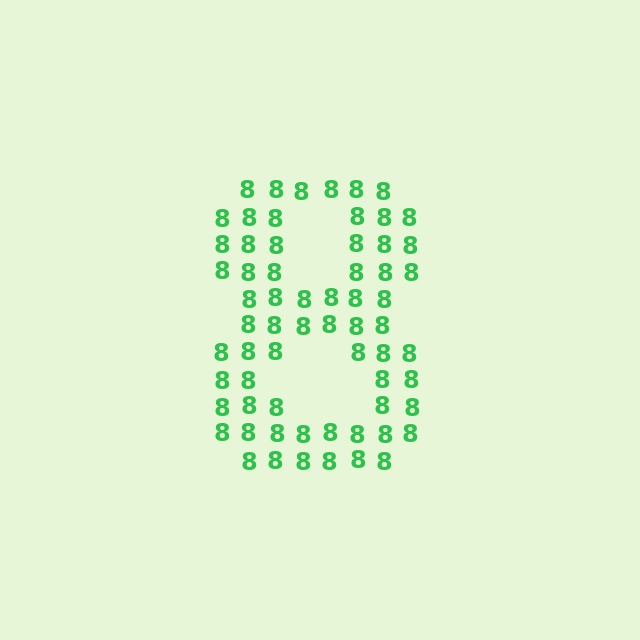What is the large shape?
The large shape is the digit 8.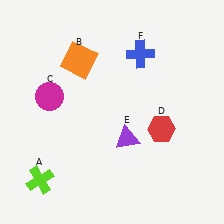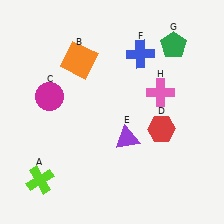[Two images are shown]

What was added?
A green pentagon (G), a pink cross (H) were added in Image 2.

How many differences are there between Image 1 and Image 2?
There are 2 differences between the two images.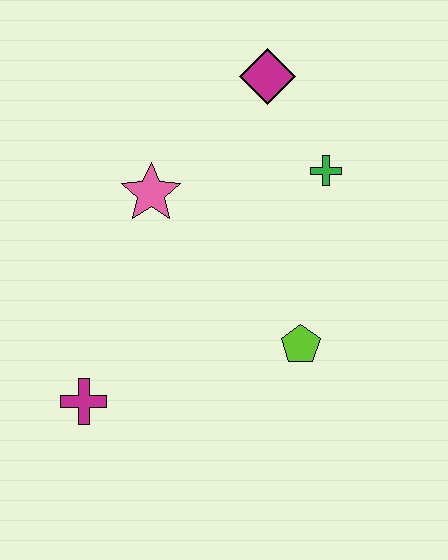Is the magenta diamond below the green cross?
No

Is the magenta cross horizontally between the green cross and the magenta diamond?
No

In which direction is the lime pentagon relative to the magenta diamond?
The lime pentagon is below the magenta diamond.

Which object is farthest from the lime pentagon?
The magenta diamond is farthest from the lime pentagon.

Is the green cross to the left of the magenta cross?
No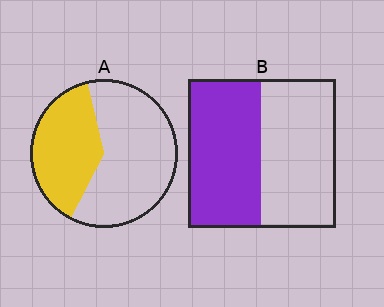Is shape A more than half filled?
No.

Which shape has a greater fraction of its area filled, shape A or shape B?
Shape B.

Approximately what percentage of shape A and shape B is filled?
A is approximately 40% and B is approximately 50%.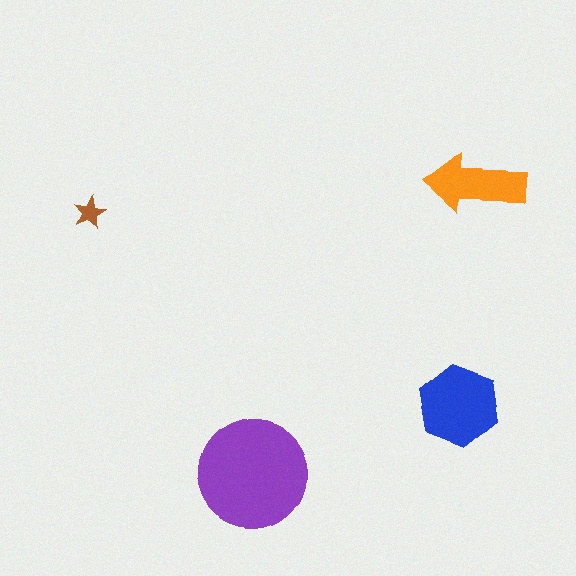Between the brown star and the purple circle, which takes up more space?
The purple circle.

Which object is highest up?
The orange arrow is topmost.